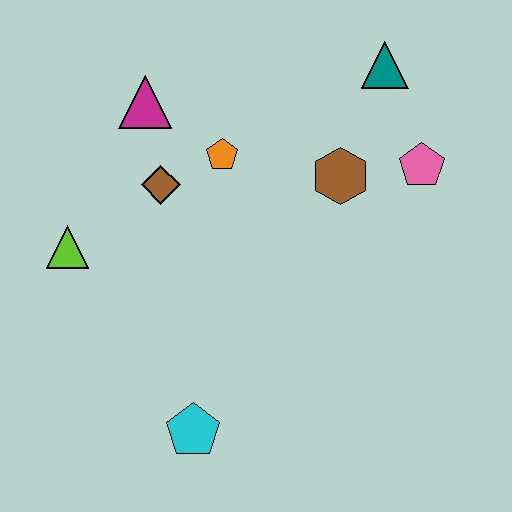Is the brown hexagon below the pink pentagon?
Yes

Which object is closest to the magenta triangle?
The brown diamond is closest to the magenta triangle.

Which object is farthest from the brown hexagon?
The cyan pentagon is farthest from the brown hexagon.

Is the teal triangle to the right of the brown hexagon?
Yes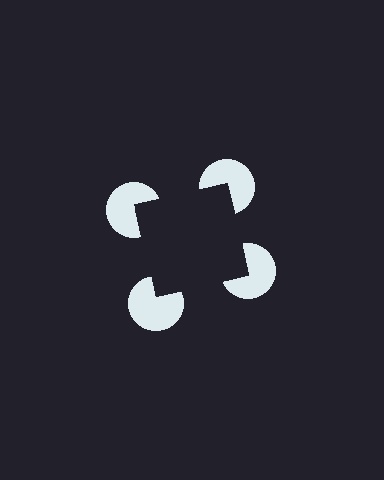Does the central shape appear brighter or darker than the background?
It typically appears slightly darker than the background, even though no actual brightness change is drawn.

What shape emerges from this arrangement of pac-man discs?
An illusory square — its edges are inferred from the aligned wedge cuts in the pac-man discs, not physically drawn.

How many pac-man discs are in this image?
There are 4 — one at each vertex of the illusory square.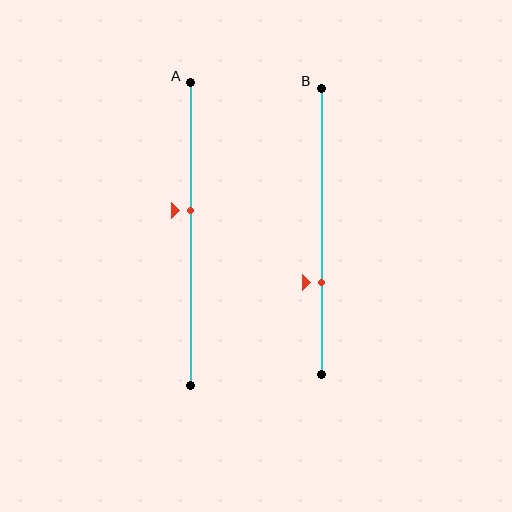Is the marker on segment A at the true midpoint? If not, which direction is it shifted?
No, the marker on segment A is shifted upward by about 8% of the segment length.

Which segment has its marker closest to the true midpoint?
Segment A has its marker closest to the true midpoint.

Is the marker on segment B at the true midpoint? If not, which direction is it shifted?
No, the marker on segment B is shifted downward by about 18% of the segment length.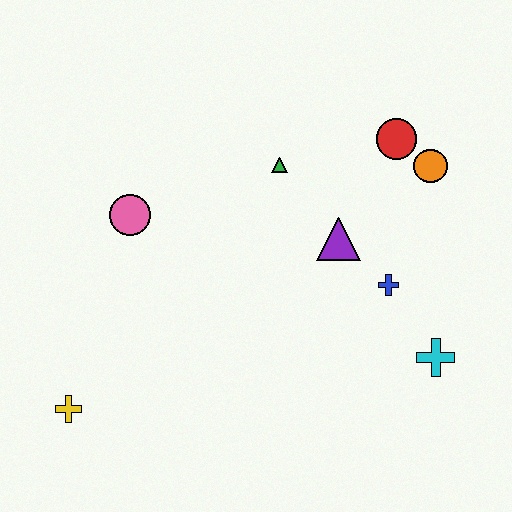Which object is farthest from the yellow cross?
The orange circle is farthest from the yellow cross.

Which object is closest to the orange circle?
The red circle is closest to the orange circle.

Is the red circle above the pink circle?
Yes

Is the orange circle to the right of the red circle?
Yes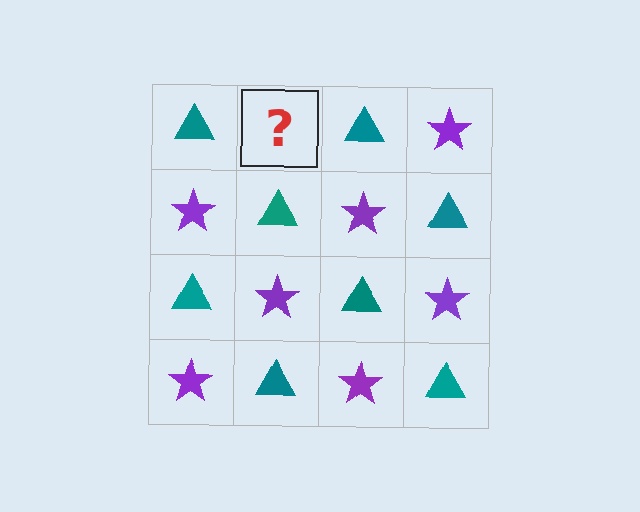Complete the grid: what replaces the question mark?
The question mark should be replaced with a purple star.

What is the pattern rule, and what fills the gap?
The rule is that it alternates teal triangle and purple star in a checkerboard pattern. The gap should be filled with a purple star.